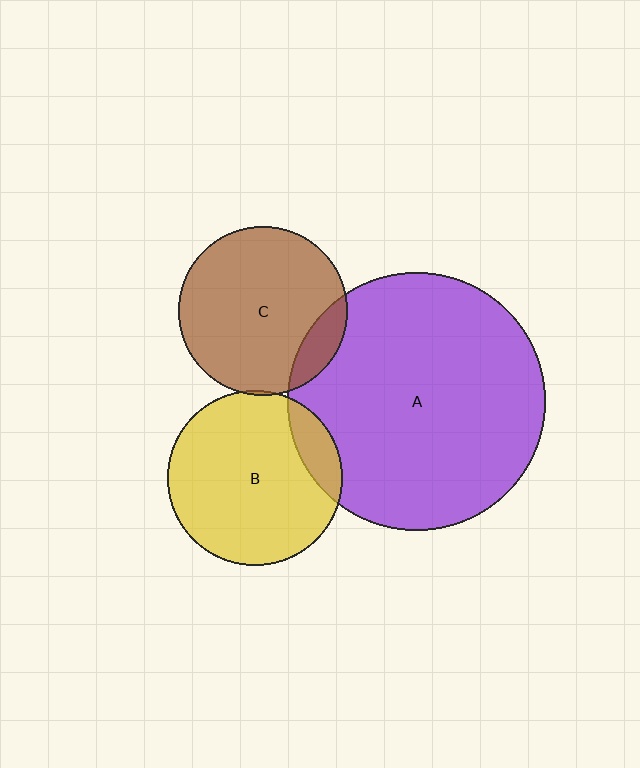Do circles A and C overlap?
Yes.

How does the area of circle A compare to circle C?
Approximately 2.3 times.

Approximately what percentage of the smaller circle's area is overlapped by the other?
Approximately 10%.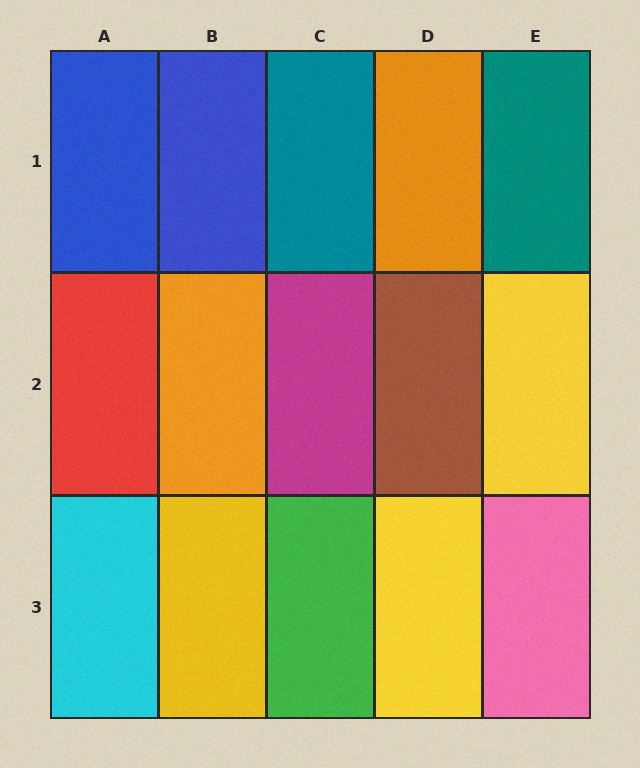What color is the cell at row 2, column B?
Orange.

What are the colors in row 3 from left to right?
Cyan, yellow, green, yellow, pink.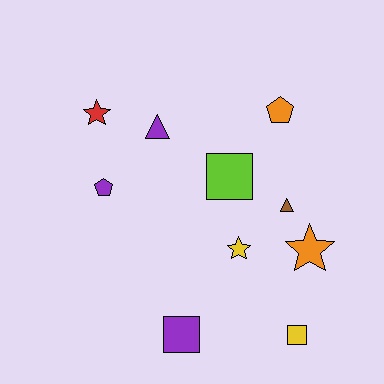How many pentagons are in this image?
There are 2 pentagons.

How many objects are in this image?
There are 10 objects.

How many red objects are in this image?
There is 1 red object.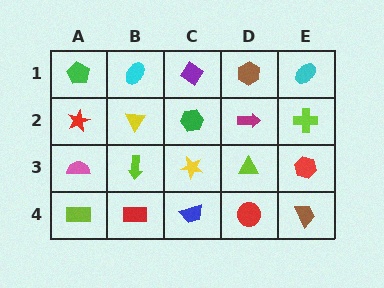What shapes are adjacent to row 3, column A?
A red star (row 2, column A), a lime rectangle (row 4, column A), a lime arrow (row 3, column B).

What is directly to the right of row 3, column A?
A lime arrow.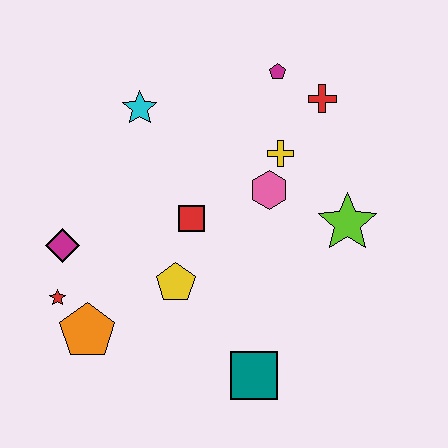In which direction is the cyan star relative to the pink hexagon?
The cyan star is to the left of the pink hexagon.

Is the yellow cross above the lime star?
Yes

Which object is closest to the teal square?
The yellow pentagon is closest to the teal square.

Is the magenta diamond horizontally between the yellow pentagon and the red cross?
No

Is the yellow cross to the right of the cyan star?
Yes